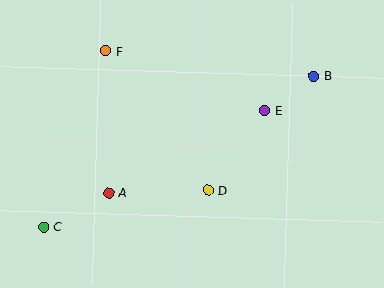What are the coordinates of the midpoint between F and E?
The midpoint between F and E is at (185, 81).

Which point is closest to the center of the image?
Point D at (208, 190) is closest to the center.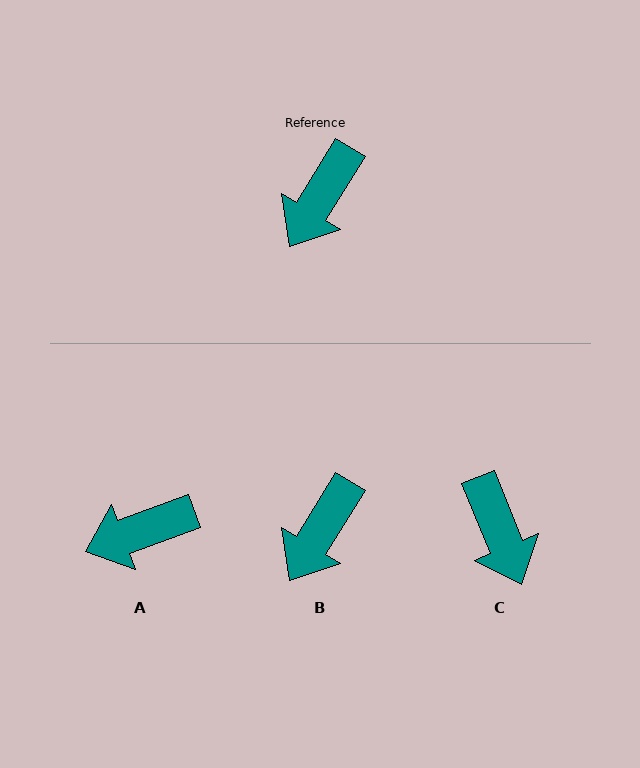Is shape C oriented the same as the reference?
No, it is off by about 54 degrees.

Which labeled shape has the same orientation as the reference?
B.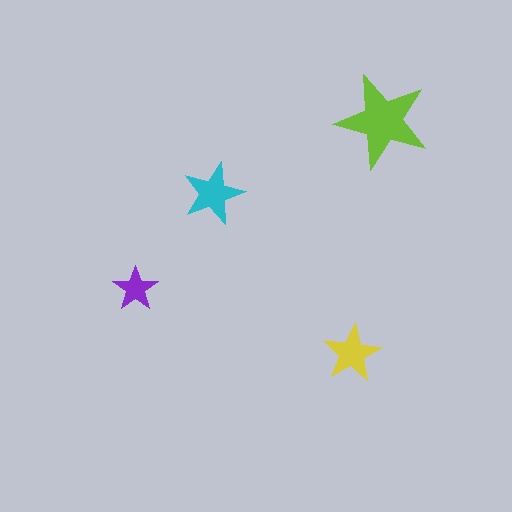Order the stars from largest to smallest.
the lime one, the cyan one, the yellow one, the purple one.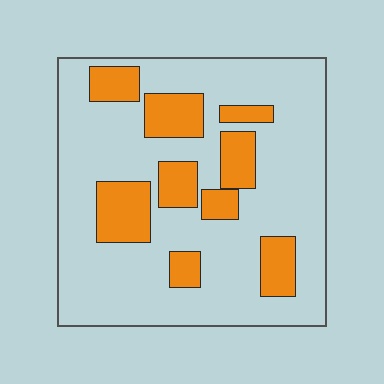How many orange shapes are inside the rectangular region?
9.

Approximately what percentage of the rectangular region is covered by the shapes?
Approximately 25%.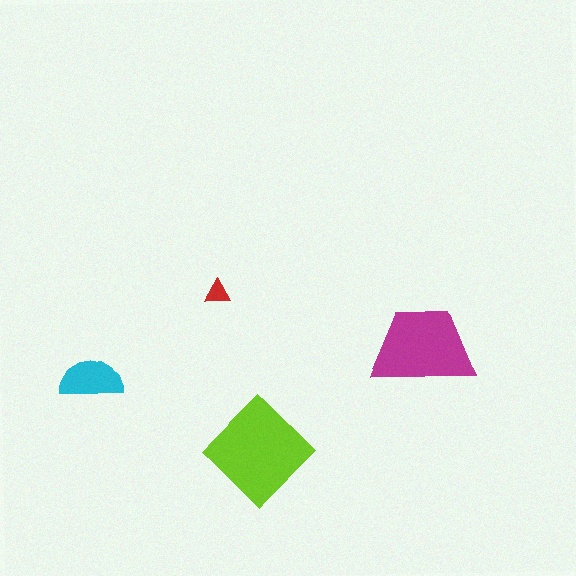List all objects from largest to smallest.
The lime diamond, the magenta trapezoid, the cyan semicircle, the red triangle.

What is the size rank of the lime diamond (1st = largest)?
1st.